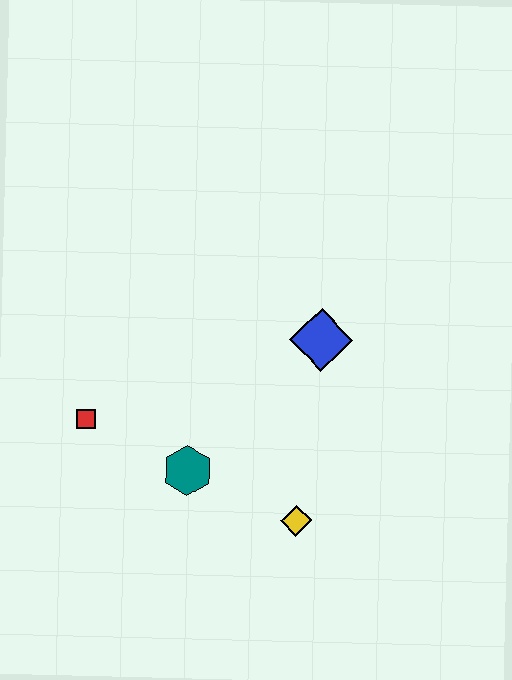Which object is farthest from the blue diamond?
The red square is farthest from the blue diamond.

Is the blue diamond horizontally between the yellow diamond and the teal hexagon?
No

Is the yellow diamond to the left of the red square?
No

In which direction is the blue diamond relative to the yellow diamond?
The blue diamond is above the yellow diamond.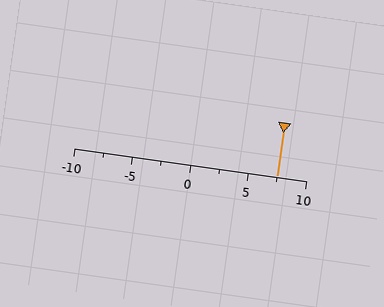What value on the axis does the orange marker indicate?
The marker indicates approximately 7.5.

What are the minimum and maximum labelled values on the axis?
The axis runs from -10 to 10.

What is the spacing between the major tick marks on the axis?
The major ticks are spaced 5 apart.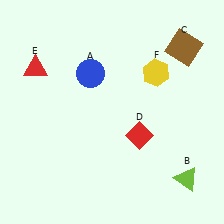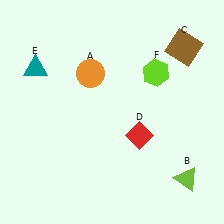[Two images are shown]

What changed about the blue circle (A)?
In Image 1, A is blue. In Image 2, it changed to orange.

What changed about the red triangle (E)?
In Image 1, E is red. In Image 2, it changed to teal.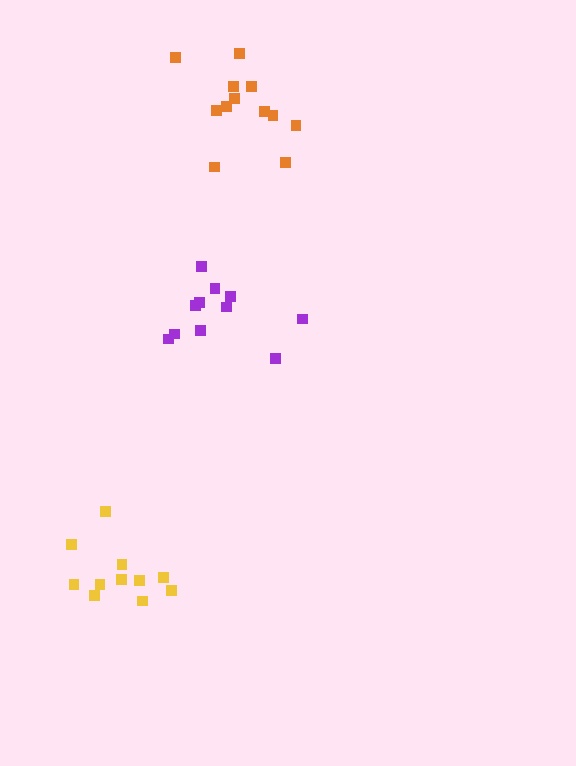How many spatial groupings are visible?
There are 3 spatial groupings.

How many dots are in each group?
Group 1: 11 dots, Group 2: 11 dots, Group 3: 12 dots (34 total).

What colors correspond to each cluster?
The clusters are colored: yellow, purple, orange.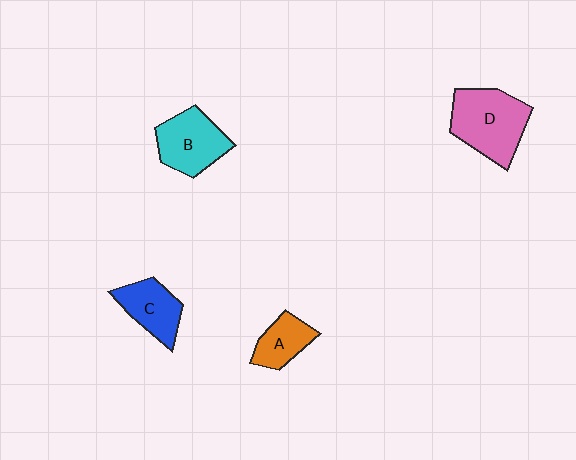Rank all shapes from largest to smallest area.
From largest to smallest: D (pink), B (cyan), C (blue), A (orange).